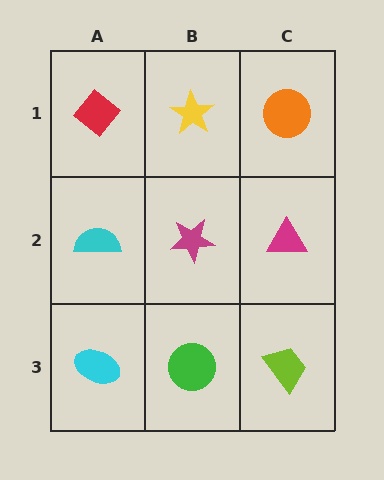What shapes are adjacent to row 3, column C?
A magenta triangle (row 2, column C), a green circle (row 3, column B).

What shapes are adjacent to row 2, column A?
A red diamond (row 1, column A), a cyan ellipse (row 3, column A), a magenta star (row 2, column B).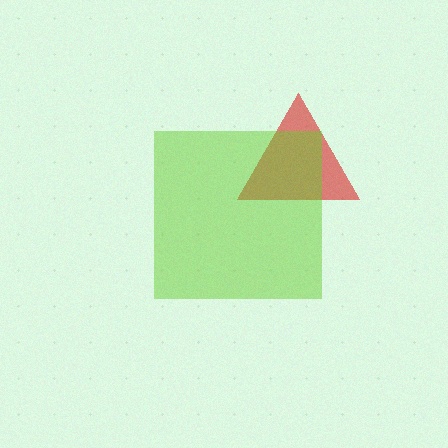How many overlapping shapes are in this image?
There are 2 overlapping shapes in the image.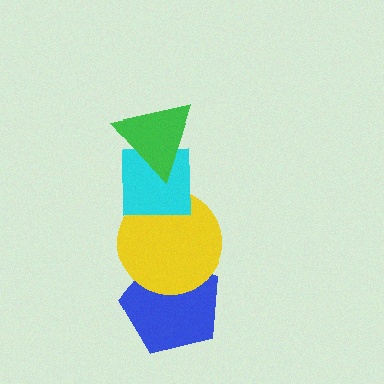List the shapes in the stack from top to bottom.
From top to bottom: the green triangle, the cyan square, the yellow circle, the blue pentagon.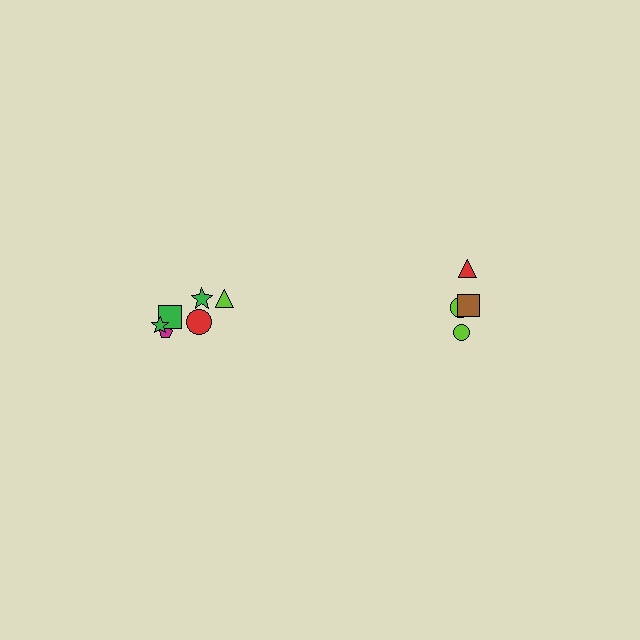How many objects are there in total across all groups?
There are 10 objects.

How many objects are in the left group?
There are 6 objects.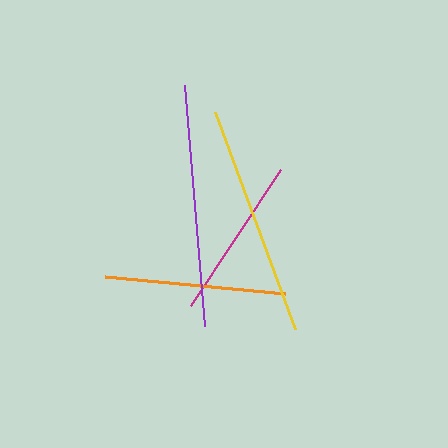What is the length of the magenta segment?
The magenta segment is approximately 163 pixels long.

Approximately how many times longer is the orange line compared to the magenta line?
The orange line is approximately 1.1 times the length of the magenta line.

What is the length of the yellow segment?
The yellow segment is approximately 231 pixels long.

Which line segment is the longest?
The purple line is the longest at approximately 241 pixels.